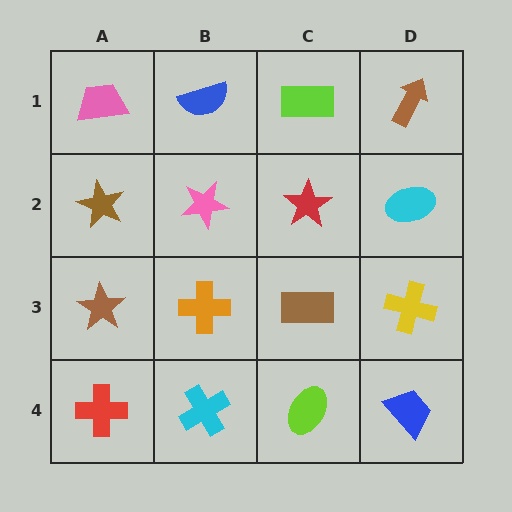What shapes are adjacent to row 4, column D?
A yellow cross (row 3, column D), a lime ellipse (row 4, column C).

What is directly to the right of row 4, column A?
A cyan cross.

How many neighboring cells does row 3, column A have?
3.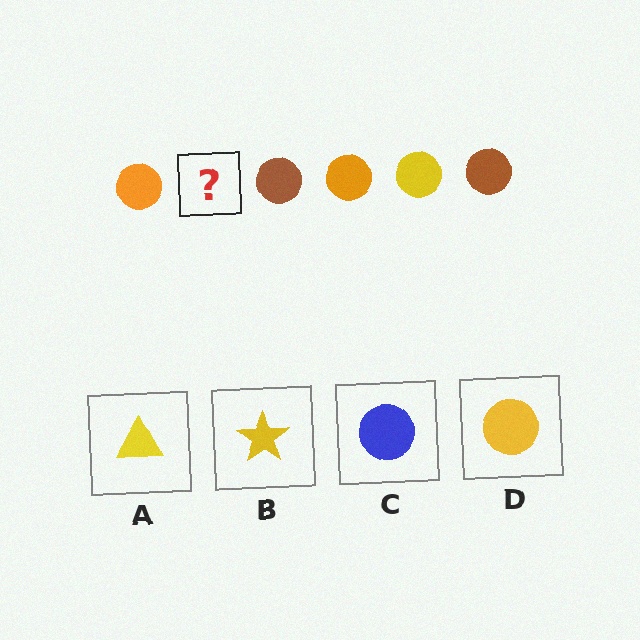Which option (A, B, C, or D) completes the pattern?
D.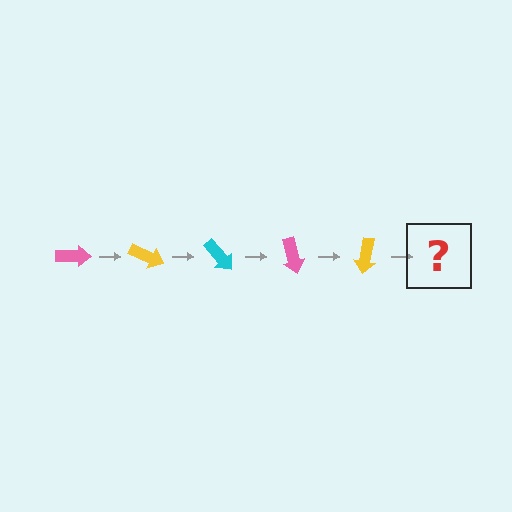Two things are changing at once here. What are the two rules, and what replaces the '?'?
The two rules are that it rotates 25 degrees each step and the color cycles through pink, yellow, and cyan. The '?' should be a cyan arrow, rotated 125 degrees from the start.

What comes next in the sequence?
The next element should be a cyan arrow, rotated 125 degrees from the start.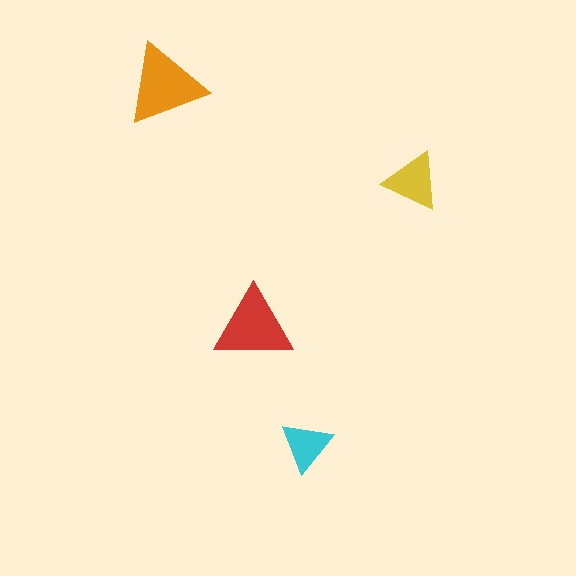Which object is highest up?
The orange triangle is topmost.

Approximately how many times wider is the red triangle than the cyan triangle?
About 1.5 times wider.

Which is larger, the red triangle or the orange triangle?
The orange one.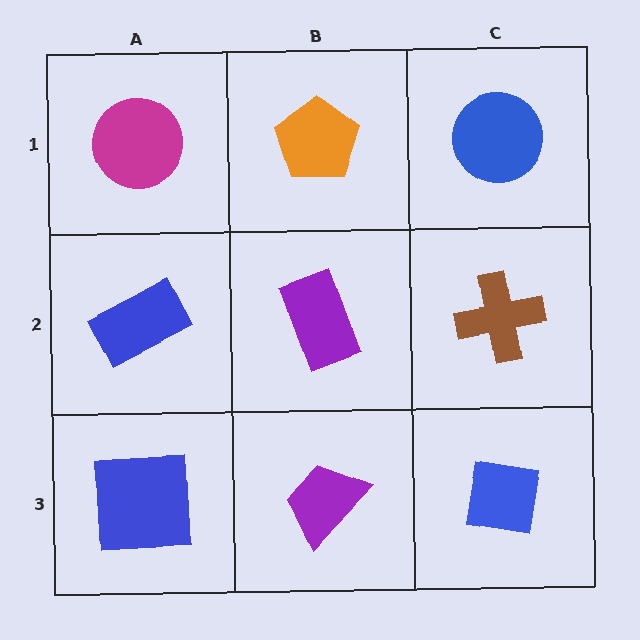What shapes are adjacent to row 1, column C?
A brown cross (row 2, column C), an orange pentagon (row 1, column B).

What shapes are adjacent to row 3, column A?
A blue rectangle (row 2, column A), a purple trapezoid (row 3, column B).